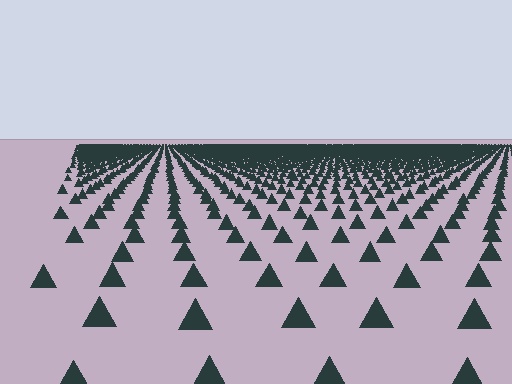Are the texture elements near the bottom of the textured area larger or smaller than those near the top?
Larger. Near the bottom, elements are closer to the viewer and appear at a bigger on-screen size.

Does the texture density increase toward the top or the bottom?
Density increases toward the top.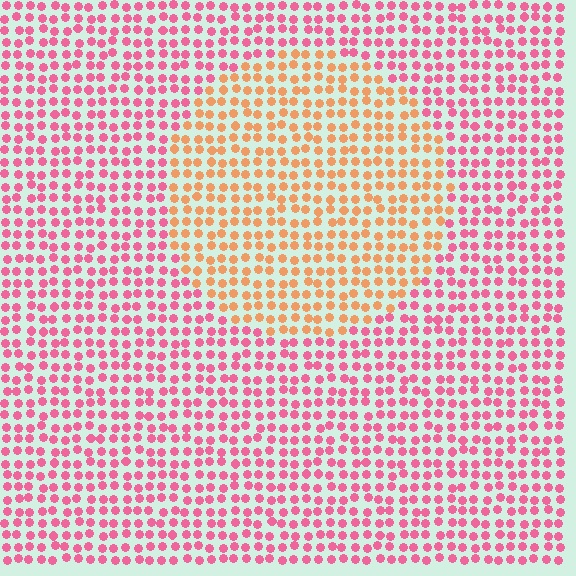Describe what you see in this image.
The image is filled with small pink elements in a uniform arrangement. A circle-shaped region is visible where the elements are tinted to a slightly different hue, forming a subtle color boundary.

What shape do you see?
I see a circle.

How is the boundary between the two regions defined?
The boundary is defined purely by a slight shift in hue (about 48 degrees). Spacing, size, and orientation are identical on both sides.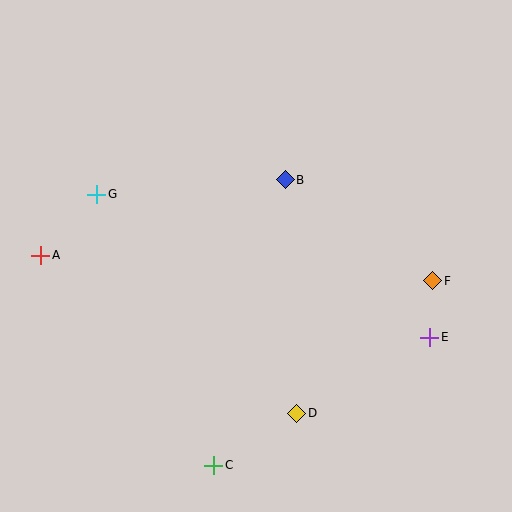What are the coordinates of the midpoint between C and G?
The midpoint between C and G is at (155, 330).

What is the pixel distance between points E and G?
The distance between E and G is 363 pixels.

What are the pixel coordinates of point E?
Point E is at (430, 337).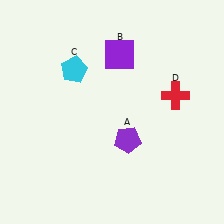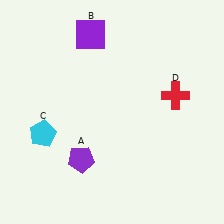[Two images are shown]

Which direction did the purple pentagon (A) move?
The purple pentagon (A) moved left.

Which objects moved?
The objects that moved are: the purple pentagon (A), the purple square (B), the cyan pentagon (C).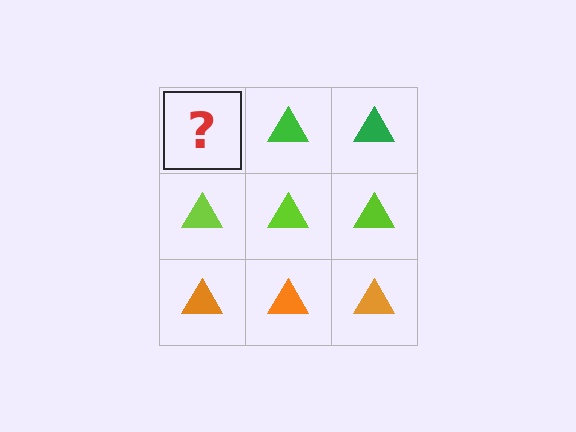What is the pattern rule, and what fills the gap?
The rule is that each row has a consistent color. The gap should be filled with a green triangle.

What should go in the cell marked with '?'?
The missing cell should contain a green triangle.